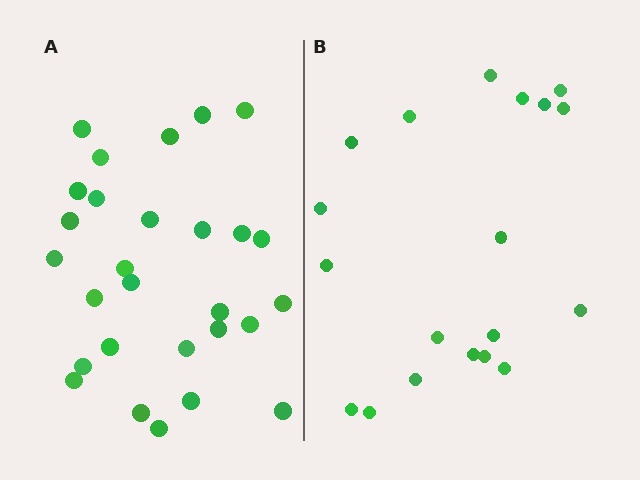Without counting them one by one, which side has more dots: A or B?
Region A (the left region) has more dots.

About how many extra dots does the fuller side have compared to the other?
Region A has roughly 8 or so more dots than region B.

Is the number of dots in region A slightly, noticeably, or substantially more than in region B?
Region A has substantially more. The ratio is roughly 1.5 to 1.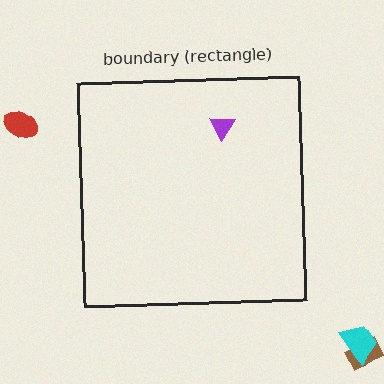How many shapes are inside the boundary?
1 inside, 3 outside.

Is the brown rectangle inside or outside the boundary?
Outside.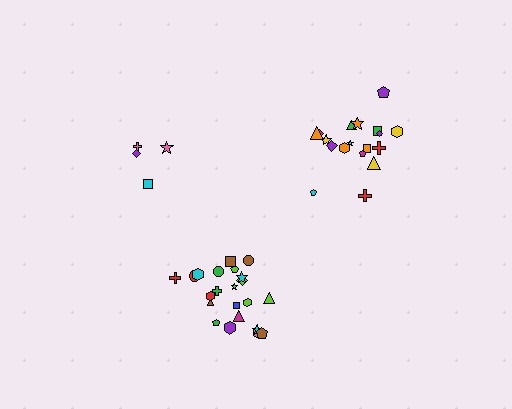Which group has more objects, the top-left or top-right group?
The top-right group.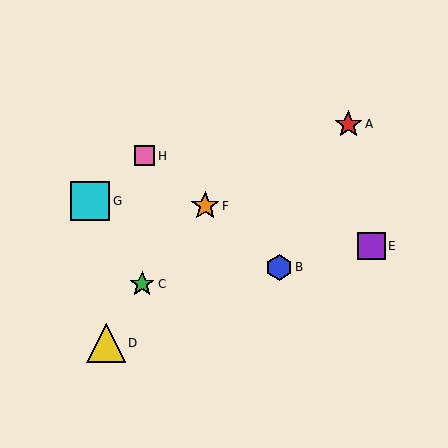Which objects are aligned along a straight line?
Objects B, F, H are aligned along a straight line.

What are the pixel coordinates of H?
Object H is at (145, 156).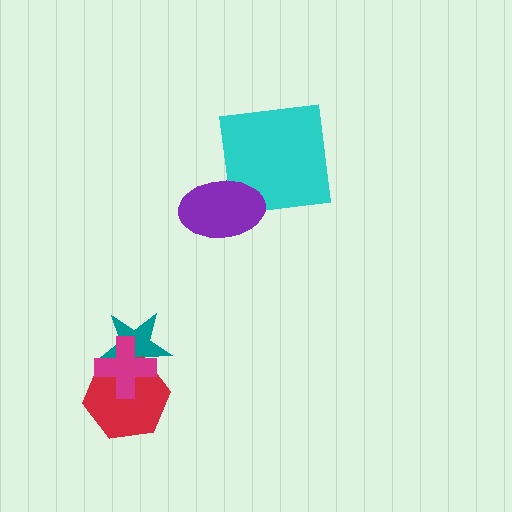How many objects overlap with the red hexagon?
2 objects overlap with the red hexagon.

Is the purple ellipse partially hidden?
No, no other shape covers it.